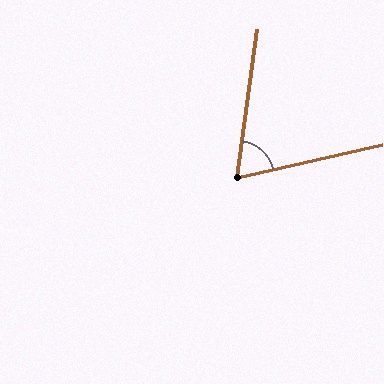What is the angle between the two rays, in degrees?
Approximately 70 degrees.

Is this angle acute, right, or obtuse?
It is acute.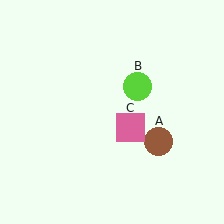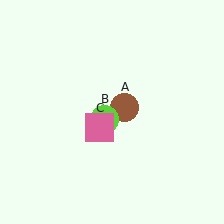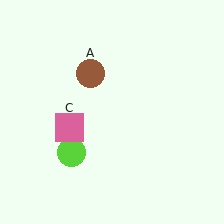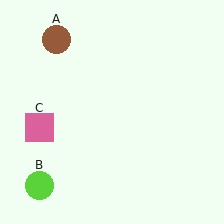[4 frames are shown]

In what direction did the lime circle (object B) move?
The lime circle (object B) moved down and to the left.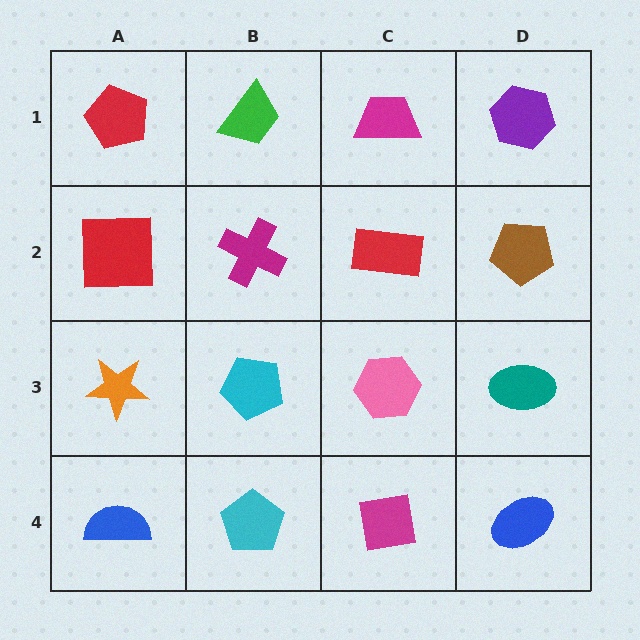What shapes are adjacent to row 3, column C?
A red rectangle (row 2, column C), a magenta square (row 4, column C), a cyan pentagon (row 3, column B), a teal ellipse (row 3, column D).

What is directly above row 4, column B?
A cyan pentagon.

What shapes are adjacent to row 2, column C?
A magenta trapezoid (row 1, column C), a pink hexagon (row 3, column C), a magenta cross (row 2, column B), a brown pentagon (row 2, column D).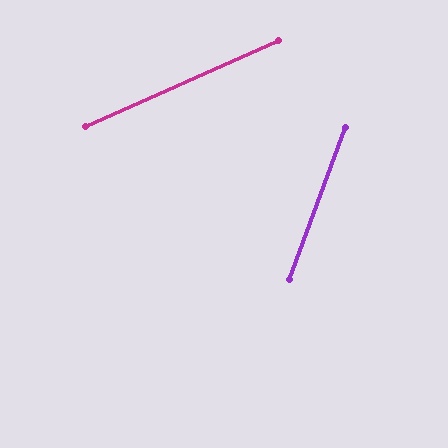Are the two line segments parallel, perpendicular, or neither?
Neither parallel nor perpendicular — they differ by about 46°.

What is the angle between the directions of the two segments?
Approximately 46 degrees.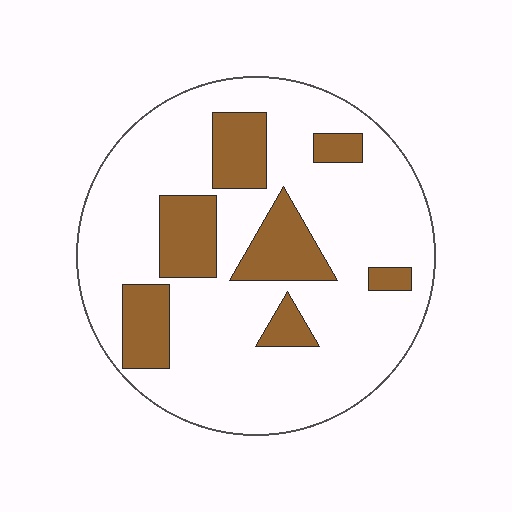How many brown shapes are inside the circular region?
7.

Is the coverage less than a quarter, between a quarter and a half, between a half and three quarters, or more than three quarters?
Less than a quarter.